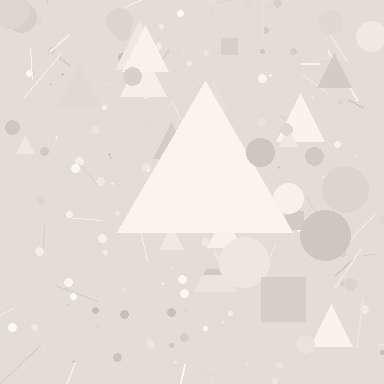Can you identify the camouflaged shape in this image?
The camouflaged shape is a triangle.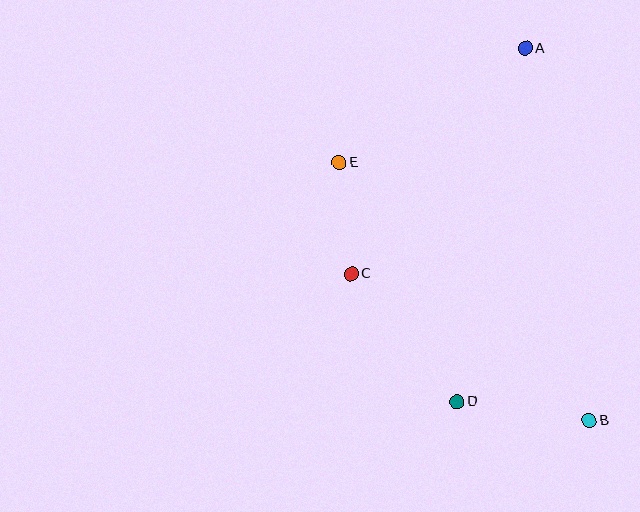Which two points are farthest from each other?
Points A and B are farthest from each other.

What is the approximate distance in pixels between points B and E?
The distance between B and E is approximately 360 pixels.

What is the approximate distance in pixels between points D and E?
The distance between D and E is approximately 267 pixels.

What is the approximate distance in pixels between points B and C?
The distance between B and C is approximately 280 pixels.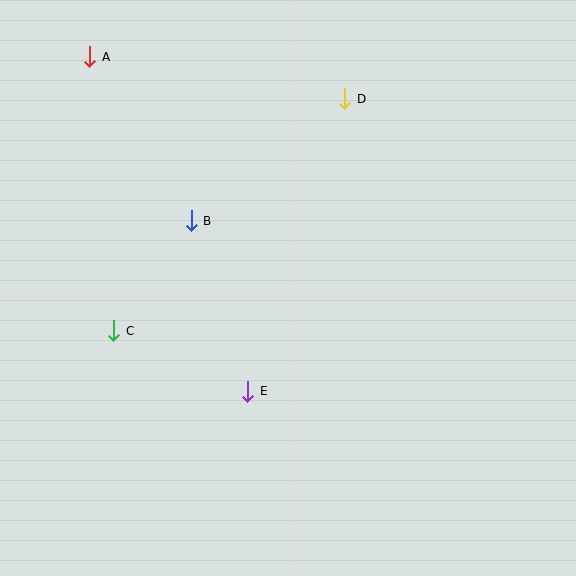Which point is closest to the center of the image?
Point E at (248, 391) is closest to the center.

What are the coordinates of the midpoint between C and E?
The midpoint between C and E is at (181, 361).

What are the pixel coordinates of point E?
Point E is at (248, 391).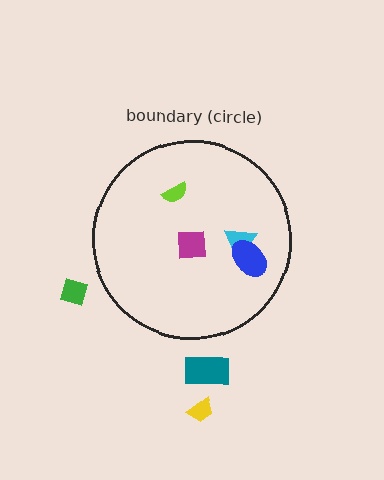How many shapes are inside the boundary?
4 inside, 3 outside.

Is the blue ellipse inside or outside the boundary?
Inside.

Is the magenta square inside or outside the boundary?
Inside.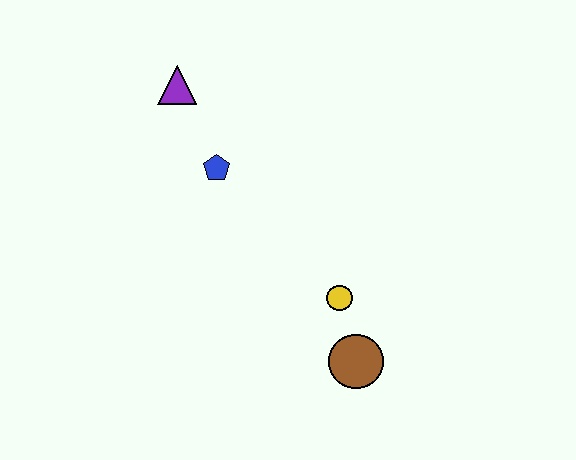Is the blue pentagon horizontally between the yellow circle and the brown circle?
No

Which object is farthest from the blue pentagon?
The brown circle is farthest from the blue pentagon.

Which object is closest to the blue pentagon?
The purple triangle is closest to the blue pentagon.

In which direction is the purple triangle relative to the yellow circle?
The purple triangle is above the yellow circle.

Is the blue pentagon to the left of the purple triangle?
No